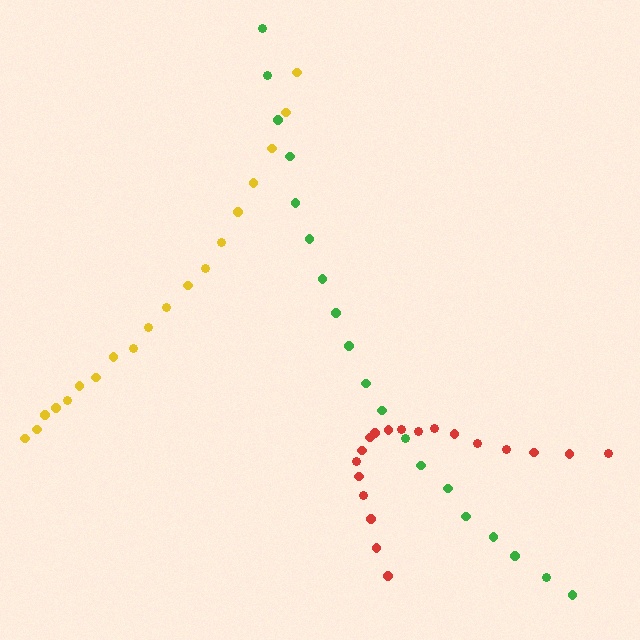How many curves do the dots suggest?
There are 3 distinct paths.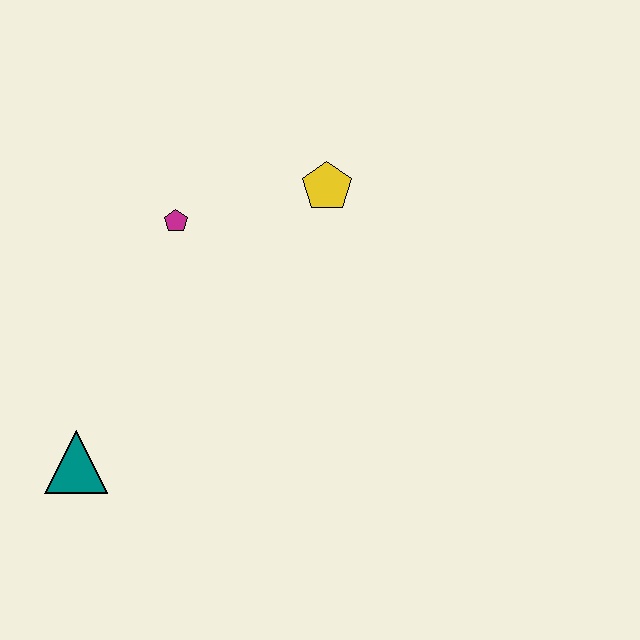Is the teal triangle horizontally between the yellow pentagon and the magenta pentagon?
No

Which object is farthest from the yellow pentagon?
The teal triangle is farthest from the yellow pentagon.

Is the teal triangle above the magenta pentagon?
No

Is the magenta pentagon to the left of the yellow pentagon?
Yes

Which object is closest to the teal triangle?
The magenta pentagon is closest to the teal triangle.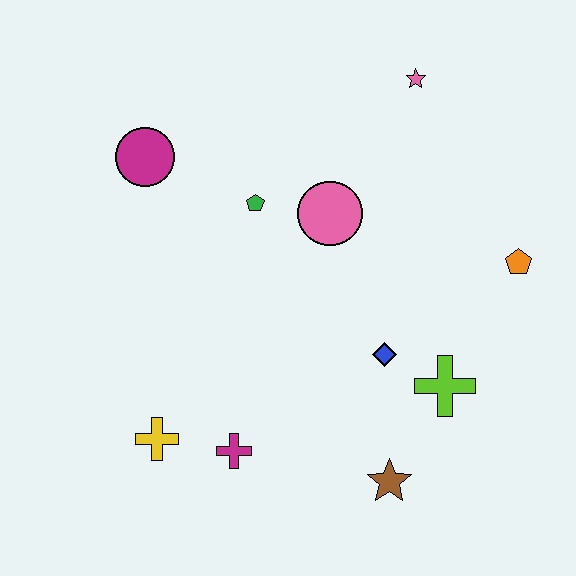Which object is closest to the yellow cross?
The magenta cross is closest to the yellow cross.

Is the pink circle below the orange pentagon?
No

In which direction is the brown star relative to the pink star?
The brown star is below the pink star.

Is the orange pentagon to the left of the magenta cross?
No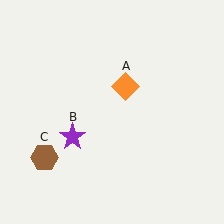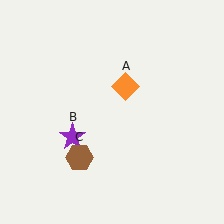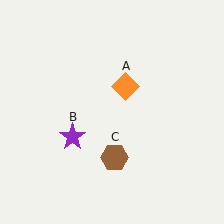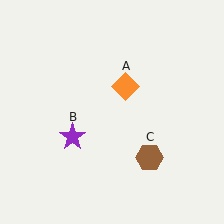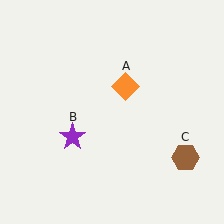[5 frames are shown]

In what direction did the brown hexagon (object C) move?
The brown hexagon (object C) moved right.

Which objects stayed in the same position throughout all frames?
Orange diamond (object A) and purple star (object B) remained stationary.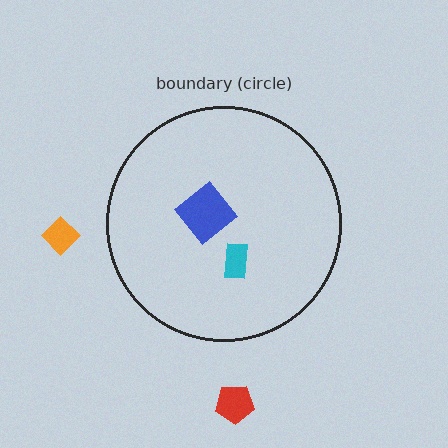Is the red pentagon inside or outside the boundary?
Outside.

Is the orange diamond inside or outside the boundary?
Outside.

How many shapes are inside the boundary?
2 inside, 2 outside.